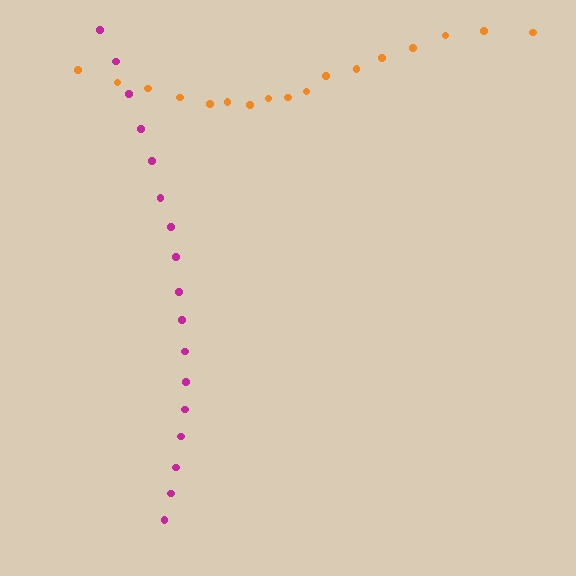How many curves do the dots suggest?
There are 2 distinct paths.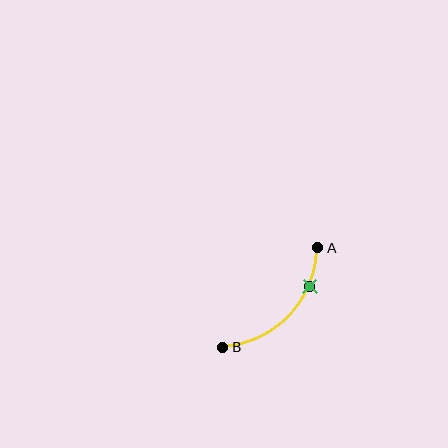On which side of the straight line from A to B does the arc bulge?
The arc bulges below and to the right of the straight line connecting A and B.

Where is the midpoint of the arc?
The arc midpoint is the point on the curve farthest from the straight line joining A and B. It sits below and to the right of that line.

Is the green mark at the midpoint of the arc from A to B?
No. The green mark lies on the arc but is closer to endpoint A. The arc midpoint would be at the point on the curve equidistant along the arc from both A and B.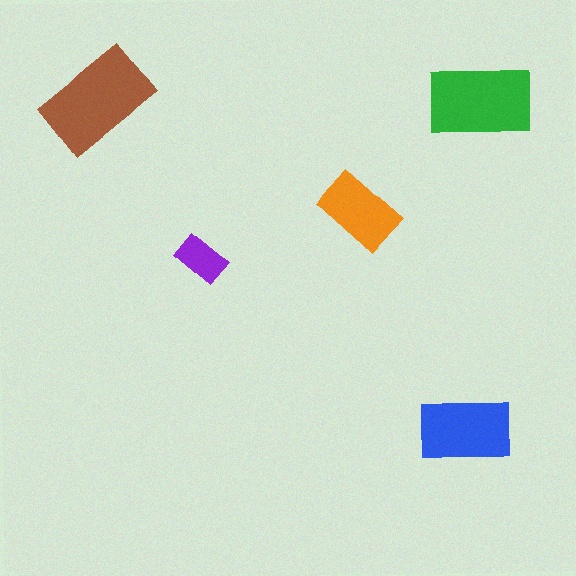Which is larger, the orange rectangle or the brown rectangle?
The brown one.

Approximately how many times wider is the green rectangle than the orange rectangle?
About 1.5 times wider.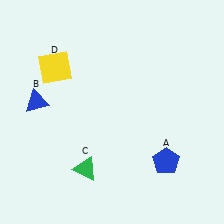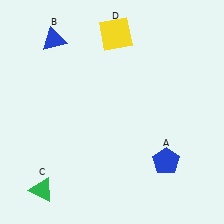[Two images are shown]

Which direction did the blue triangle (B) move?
The blue triangle (B) moved up.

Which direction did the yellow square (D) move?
The yellow square (D) moved right.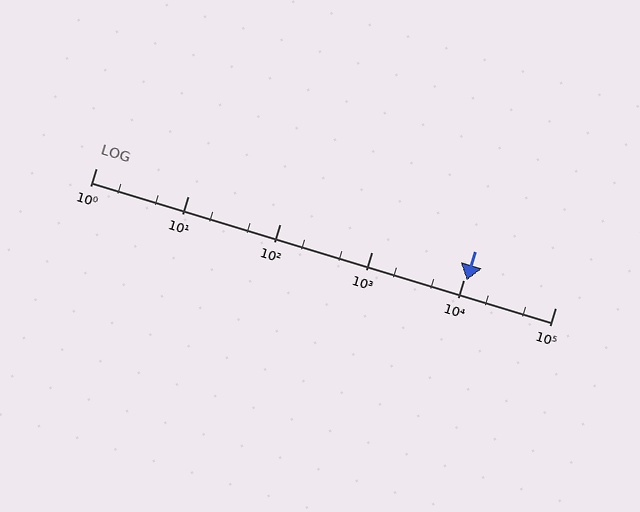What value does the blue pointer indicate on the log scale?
The pointer indicates approximately 11000.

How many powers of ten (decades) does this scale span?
The scale spans 5 decades, from 1 to 100000.